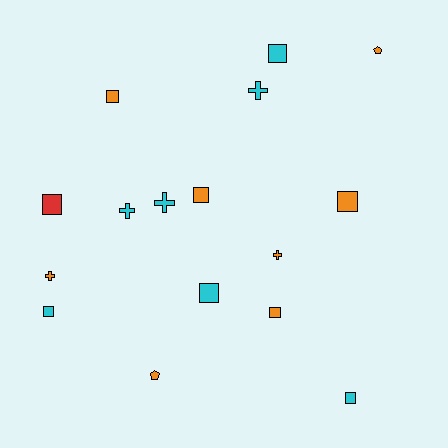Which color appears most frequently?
Orange, with 8 objects.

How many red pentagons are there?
There are no red pentagons.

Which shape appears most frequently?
Square, with 9 objects.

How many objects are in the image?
There are 16 objects.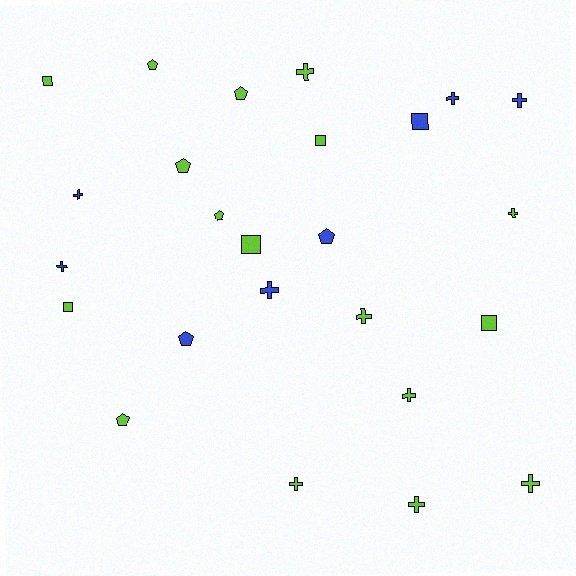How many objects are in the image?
There are 25 objects.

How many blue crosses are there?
There are 5 blue crosses.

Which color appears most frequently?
Lime, with 17 objects.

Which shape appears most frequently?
Cross, with 12 objects.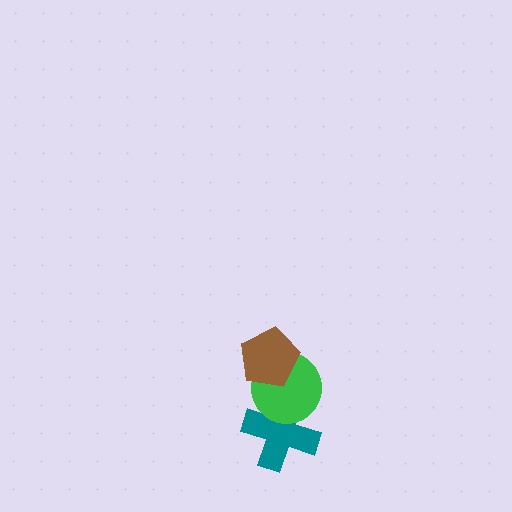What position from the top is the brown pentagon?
The brown pentagon is 1st from the top.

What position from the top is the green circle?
The green circle is 2nd from the top.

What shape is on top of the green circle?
The brown pentagon is on top of the green circle.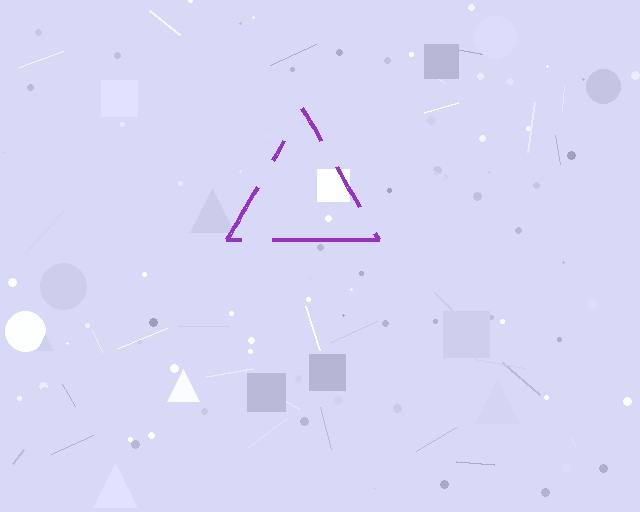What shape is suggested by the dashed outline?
The dashed outline suggests a triangle.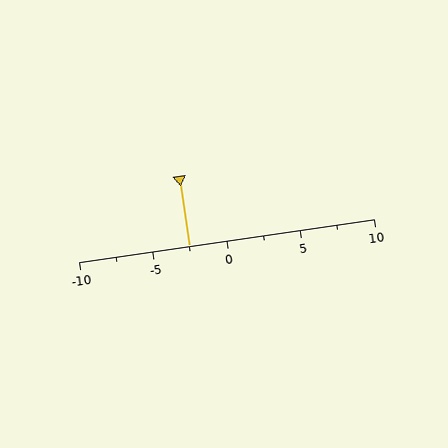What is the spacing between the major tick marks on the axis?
The major ticks are spaced 5 apart.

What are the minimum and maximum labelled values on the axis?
The axis runs from -10 to 10.